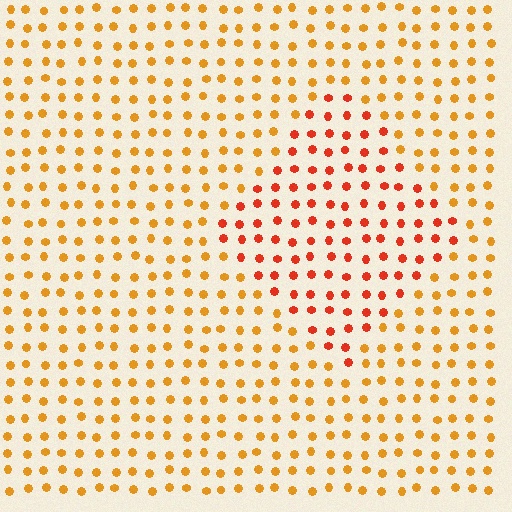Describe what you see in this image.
The image is filled with small orange elements in a uniform arrangement. A diamond-shaped region is visible where the elements are tinted to a slightly different hue, forming a subtle color boundary.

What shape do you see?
I see a diamond.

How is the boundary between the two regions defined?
The boundary is defined purely by a slight shift in hue (about 31 degrees). Spacing, size, and orientation are identical on both sides.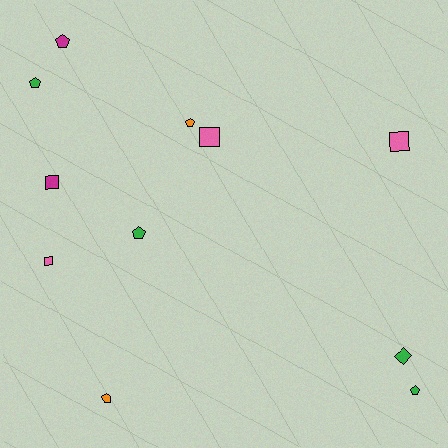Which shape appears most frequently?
Pentagon, with 6 objects.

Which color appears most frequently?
Green, with 4 objects.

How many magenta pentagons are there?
There is 1 magenta pentagon.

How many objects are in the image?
There are 11 objects.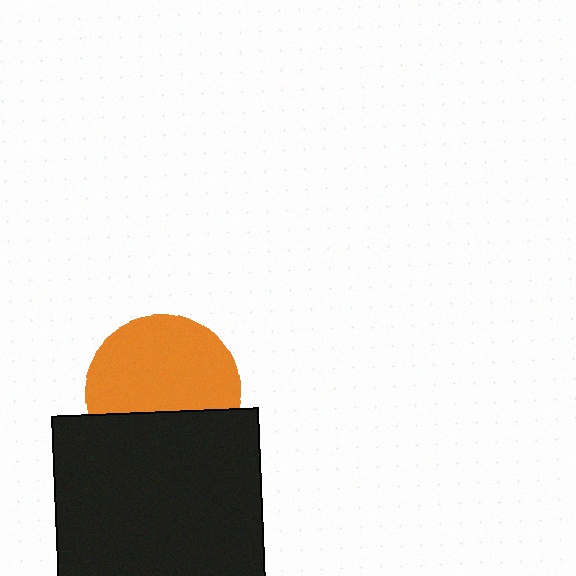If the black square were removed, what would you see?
You would see the complete orange circle.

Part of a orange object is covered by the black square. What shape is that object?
It is a circle.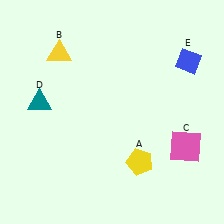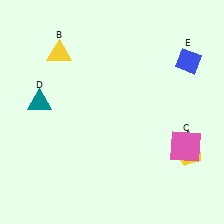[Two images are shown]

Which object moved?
The yellow pentagon (A) moved right.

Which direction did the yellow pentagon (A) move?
The yellow pentagon (A) moved right.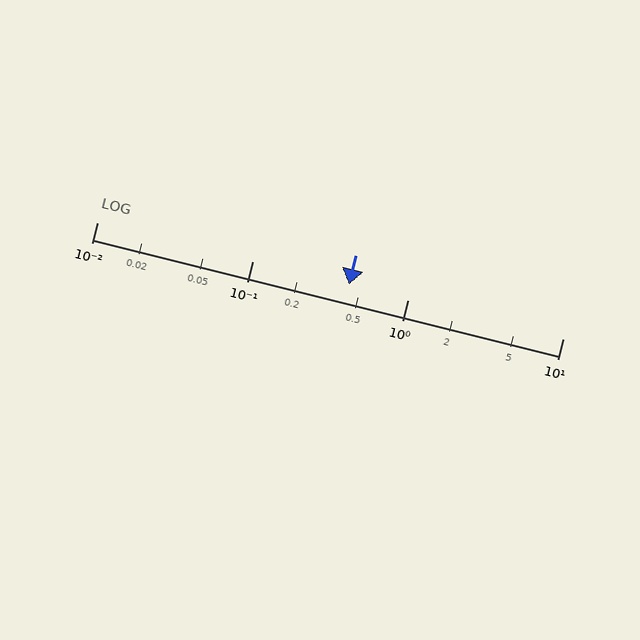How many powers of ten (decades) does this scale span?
The scale spans 3 decades, from 0.01 to 10.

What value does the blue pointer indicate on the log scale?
The pointer indicates approximately 0.42.